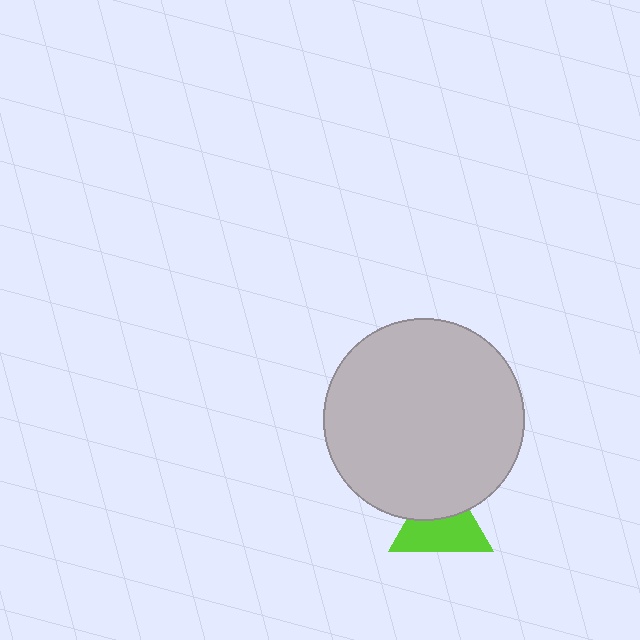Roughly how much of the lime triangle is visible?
About half of it is visible (roughly 60%).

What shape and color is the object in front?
The object in front is a light gray circle.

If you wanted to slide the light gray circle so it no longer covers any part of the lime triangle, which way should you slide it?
Slide it up — that is the most direct way to separate the two shapes.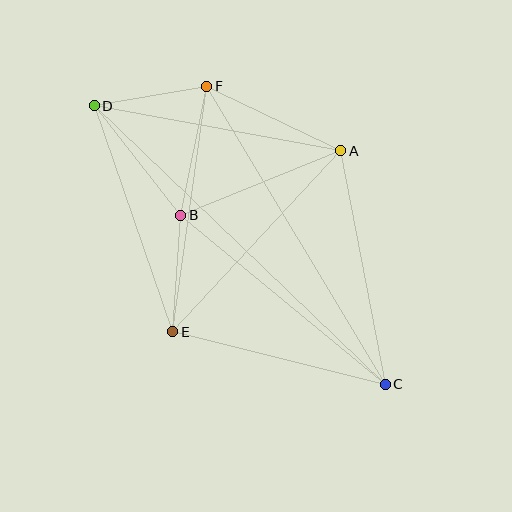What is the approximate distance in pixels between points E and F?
The distance between E and F is approximately 248 pixels.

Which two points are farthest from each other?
Points C and D are farthest from each other.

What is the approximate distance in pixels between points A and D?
The distance between A and D is approximately 250 pixels.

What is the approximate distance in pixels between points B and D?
The distance between B and D is approximately 139 pixels.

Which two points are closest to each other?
Points D and F are closest to each other.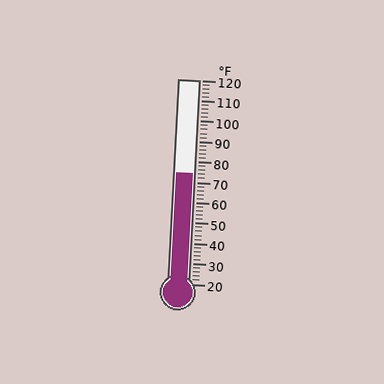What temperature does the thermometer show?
The thermometer shows approximately 74°F.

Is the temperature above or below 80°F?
The temperature is below 80°F.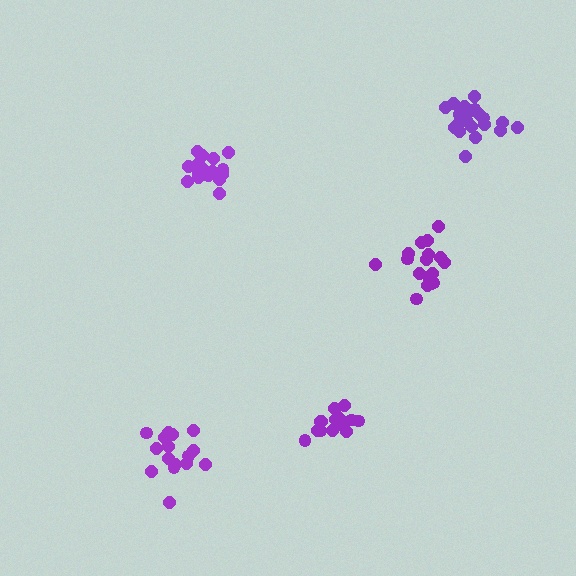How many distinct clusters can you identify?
There are 5 distinct clusters.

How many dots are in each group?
Group 1: 17 dots, Group 2: 15 dots, Group 3: 16 dots, Group 4: 18 dots, Group 5: 21 dots (87 total).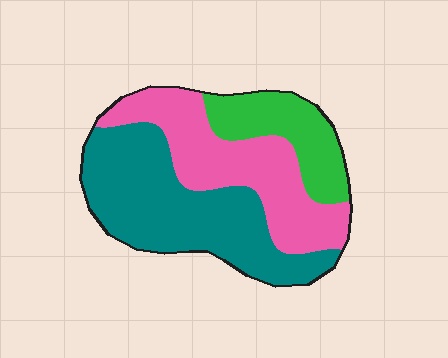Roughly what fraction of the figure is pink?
Pink takes up about one third (1/3) of the figure.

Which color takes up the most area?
Teal, at roughly 45%.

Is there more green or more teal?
Teal.